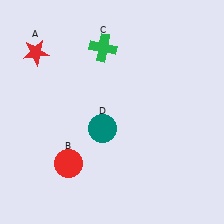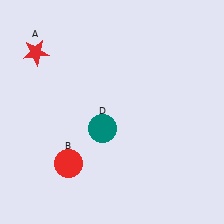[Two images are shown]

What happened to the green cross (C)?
The green cross (C) was removed in Image 2. It was in the top-left area of Image 1.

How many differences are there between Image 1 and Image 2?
There is 1 difference between the two images.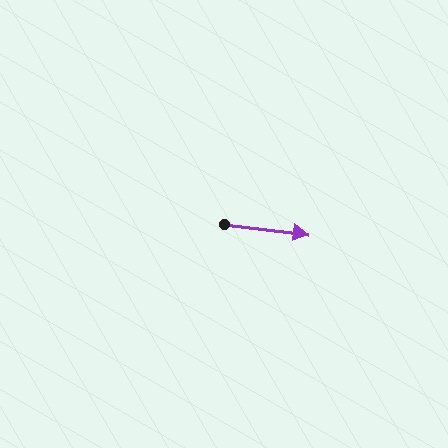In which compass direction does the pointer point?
East.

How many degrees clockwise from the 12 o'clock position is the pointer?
Approximately 97 degrees.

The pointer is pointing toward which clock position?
Roughly 3 o'clock.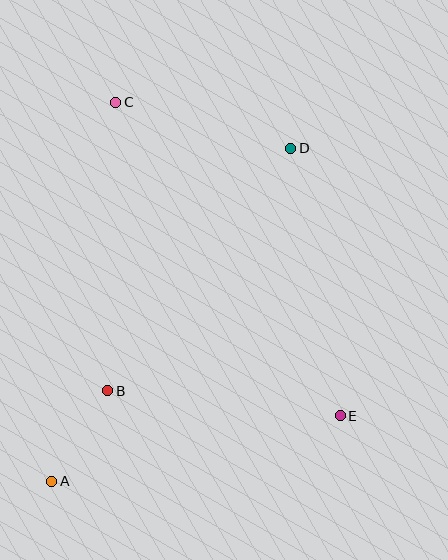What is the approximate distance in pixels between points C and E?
The distance between C and E is approximately 386 pixels.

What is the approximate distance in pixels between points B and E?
The distance between B and E is approximately 234 pixels.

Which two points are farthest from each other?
Points A and D are farthest from each other.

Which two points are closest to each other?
Points A and B are closest to each other.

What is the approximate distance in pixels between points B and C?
The distance between B and C is approximately 289 pixels.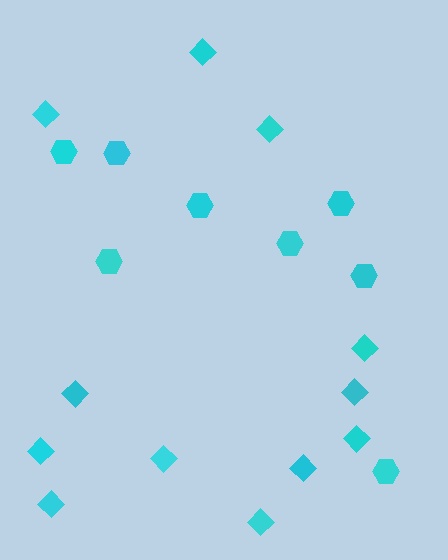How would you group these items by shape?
There are 2 groups: one group of hexagons (8) and one group of diamonds (12).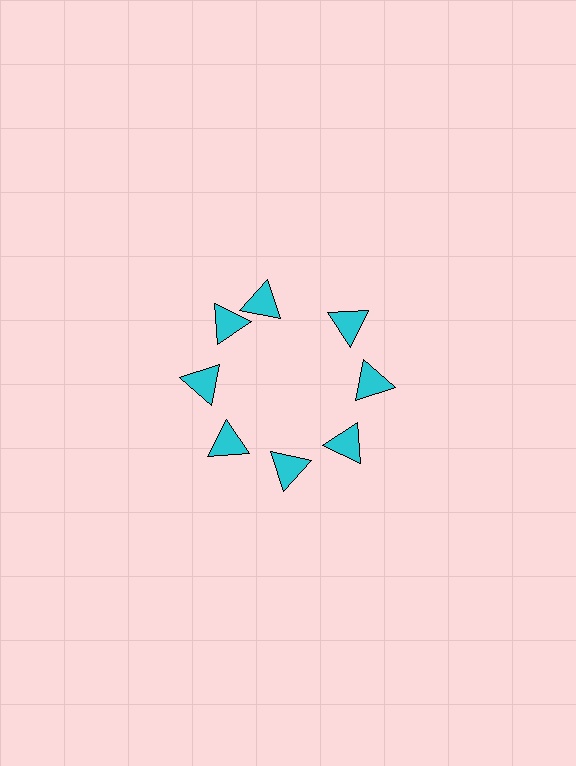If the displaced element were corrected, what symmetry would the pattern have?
It would have 8-fold rotational symmetry — the pattern would map onto itself every 45 degrees.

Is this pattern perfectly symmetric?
No. The 8 cyan triangles are arranged in a ring, but one element near the 12 o'clock position is rotated out of alignment along the ring, breaking the 8-fold rotational symmetry.